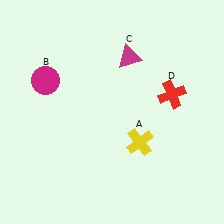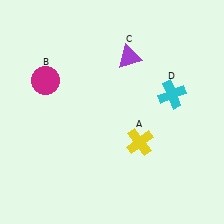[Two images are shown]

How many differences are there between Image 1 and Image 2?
There are 2 differences between the two images.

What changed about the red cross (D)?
In Image 1, D is red. In Image 2, it changed to cyan.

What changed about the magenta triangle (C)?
In Image 1, C is magenta. In Image 2, it changed to purple.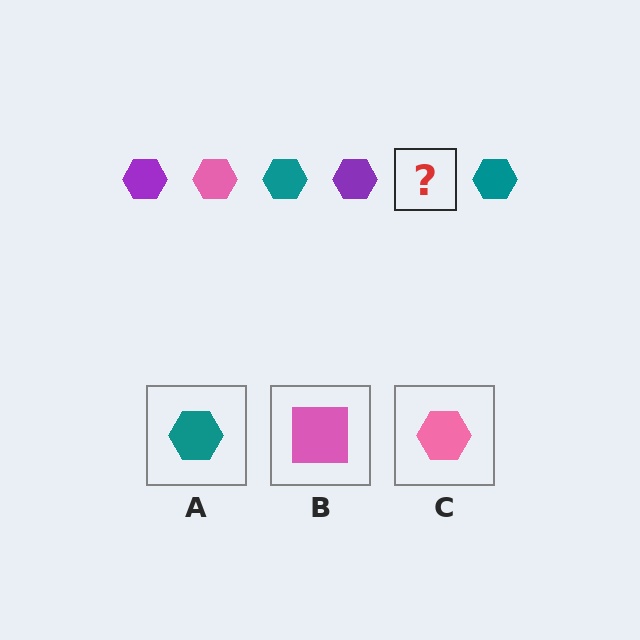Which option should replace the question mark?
Option C.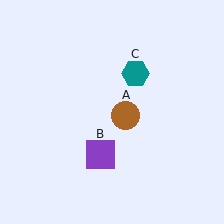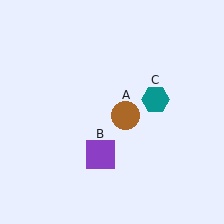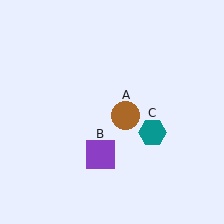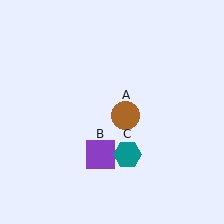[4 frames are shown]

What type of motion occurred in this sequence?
The teal hexagon (object C) rotated clockwise around the center of the scene.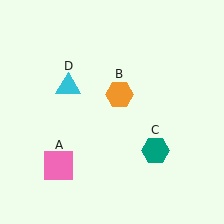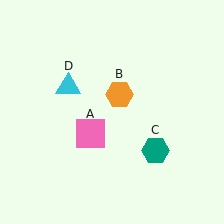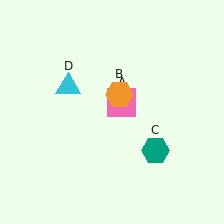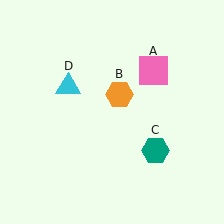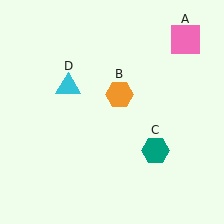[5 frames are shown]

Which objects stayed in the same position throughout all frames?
Orange hexagon (object B) and teal hexagon (object C) and cyan triangle (object D) remained stationary.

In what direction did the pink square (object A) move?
The pink square (object A) moved up and to the right.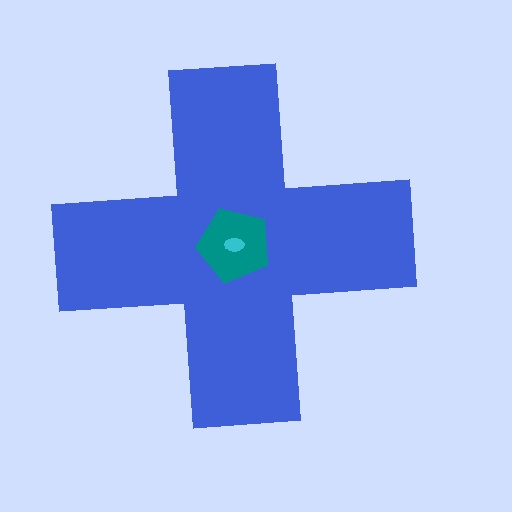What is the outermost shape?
The blue cross.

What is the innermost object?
The cyan ellipse.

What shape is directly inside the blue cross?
The teal pentagon.